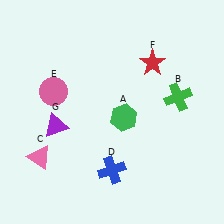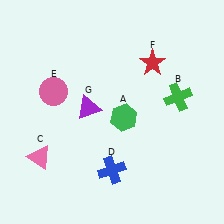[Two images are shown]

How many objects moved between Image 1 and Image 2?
1 object moved between the two images.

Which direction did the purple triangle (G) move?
The purple triangle (G) moved right.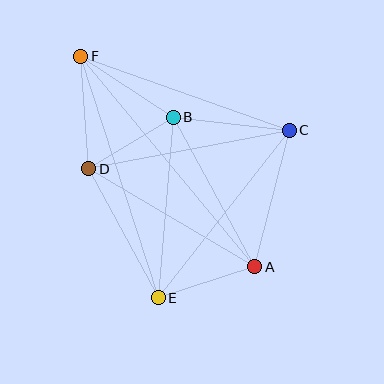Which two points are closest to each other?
Points B and D are closest to each other.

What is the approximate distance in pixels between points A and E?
The distance between A and E is approximately 101 pixels.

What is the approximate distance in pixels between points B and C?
The distance between B and C is approximately 117 pixels.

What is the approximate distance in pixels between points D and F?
The distance between D and F is approximately 113 pixels.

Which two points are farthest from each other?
Points A and F are farthest from each other.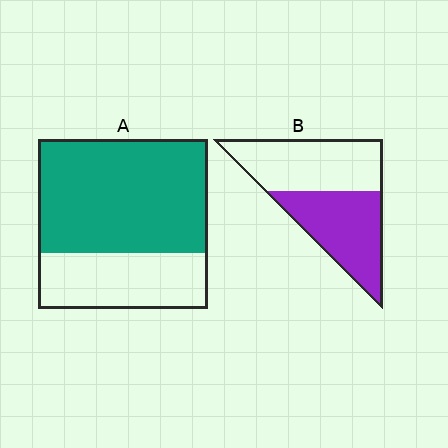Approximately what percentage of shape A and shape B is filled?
A is approximately 65% and B is approximately 50%.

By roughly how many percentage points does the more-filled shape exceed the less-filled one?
By roughly 20 percentage points (A over B).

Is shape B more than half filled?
Roughly half.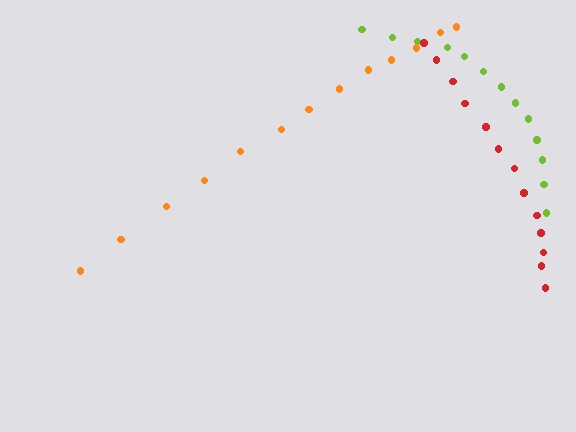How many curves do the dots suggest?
There are 3 distinct paths.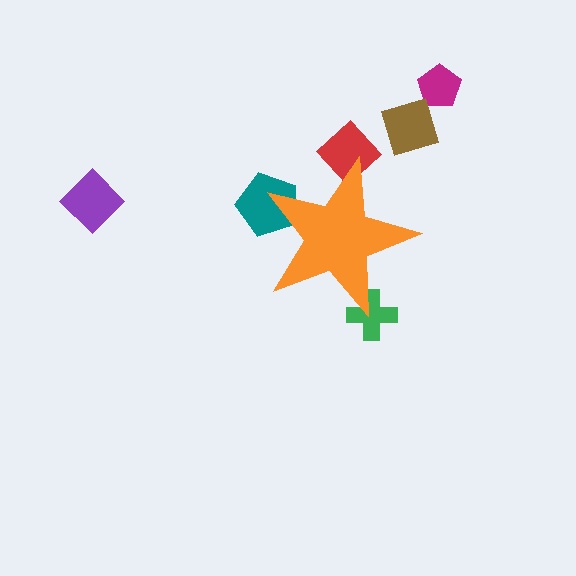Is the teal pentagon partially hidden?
Yes, the teal pentagon is partially hidden behind the orange star.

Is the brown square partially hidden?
No, the brown square is fully visible.